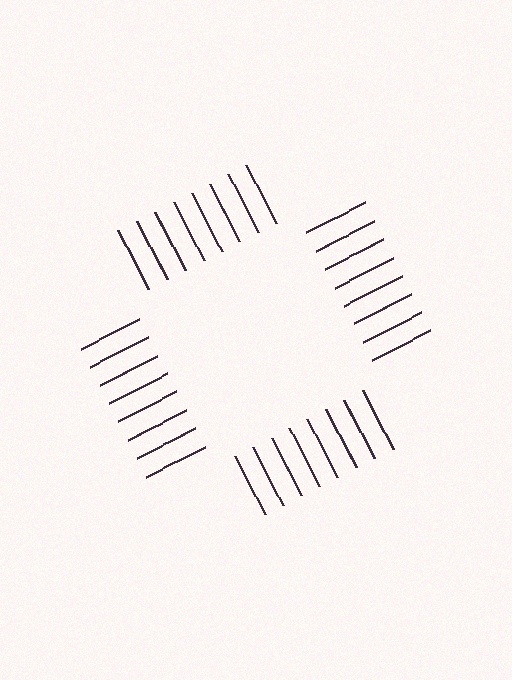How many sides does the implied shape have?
4 sides — the line-ends trace a square.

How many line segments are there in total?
32 — 8 along each of the 4 edges.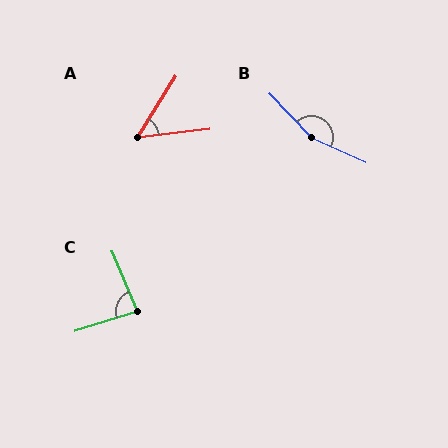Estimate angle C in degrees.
Approximately 84 degrees.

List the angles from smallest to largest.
A (51°), C (84°), B (158°).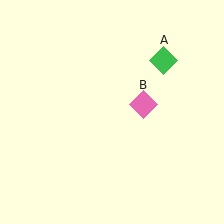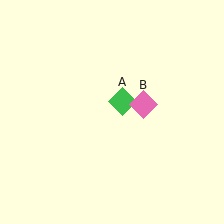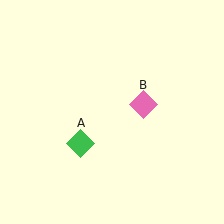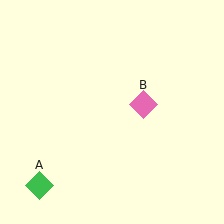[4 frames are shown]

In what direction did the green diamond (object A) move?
The green diamond (object A) moved down and to the left.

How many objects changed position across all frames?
1 object changed position: green diamond (object A).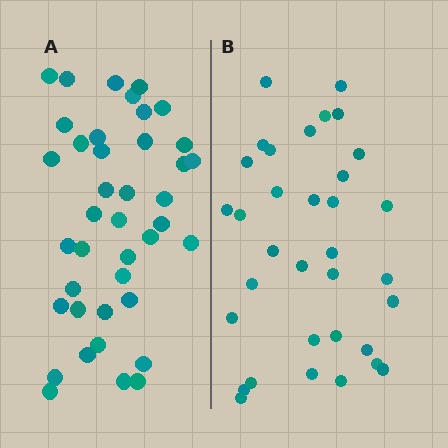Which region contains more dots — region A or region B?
Region A (the left region) has more dots.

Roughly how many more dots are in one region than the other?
Region A has about 6 more dots than region B.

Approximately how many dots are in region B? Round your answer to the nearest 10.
About 30 dots. (The exact count is 34, which rounds to 30.)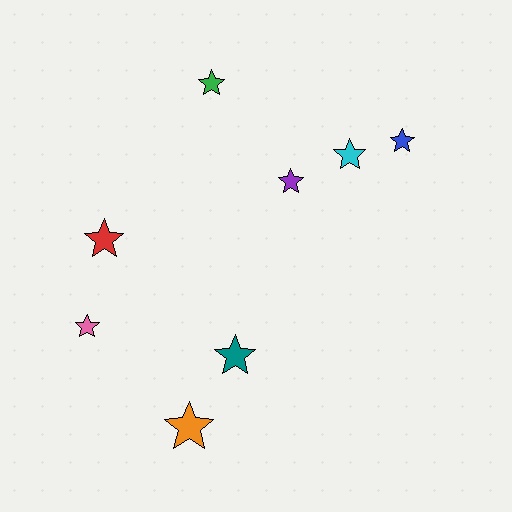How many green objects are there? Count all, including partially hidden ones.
There is 1 green object.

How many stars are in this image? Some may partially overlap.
There are 8 stars.